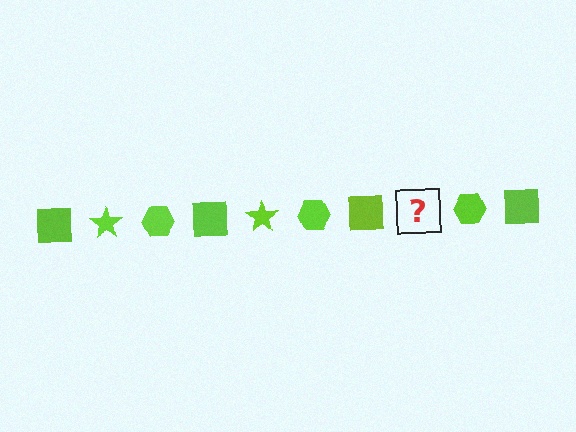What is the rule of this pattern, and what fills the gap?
The rule is that the pattern cycles through square, star, hexagon shapes in lime. The gap should be filled with a lime star.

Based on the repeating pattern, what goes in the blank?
The blank should be a lime star.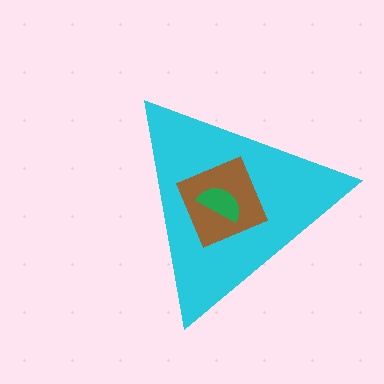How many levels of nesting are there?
3.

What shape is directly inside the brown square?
The green semicircle.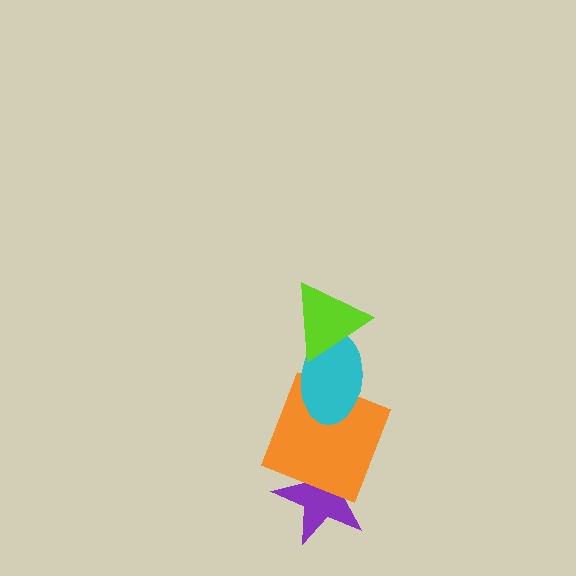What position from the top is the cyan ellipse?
The cyan ellipse is 2nd from the top.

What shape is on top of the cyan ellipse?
The lime triangle is on top of the cyan ellipse.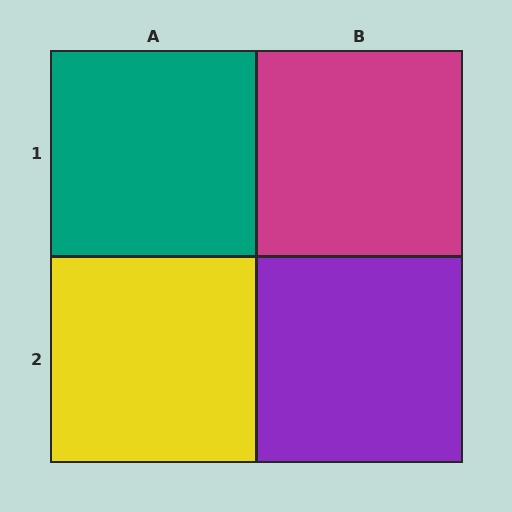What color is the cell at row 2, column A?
Yellow.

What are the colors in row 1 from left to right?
Teal, magenta.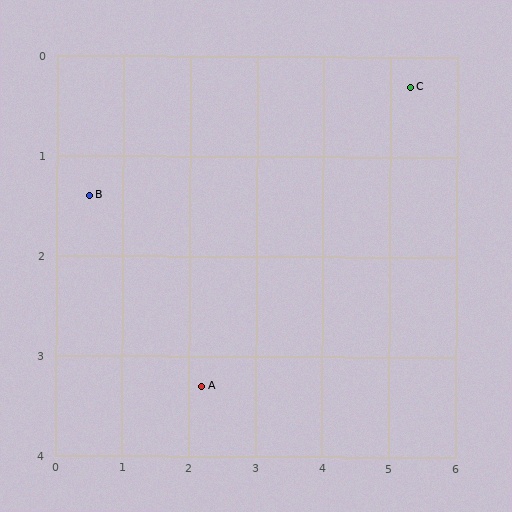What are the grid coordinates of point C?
Point C is at approximately (5.3, 0.3).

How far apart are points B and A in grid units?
Points B and A are about 2.5 grid units apart.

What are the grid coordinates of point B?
Point B is at approximately (0.5, 1.4).